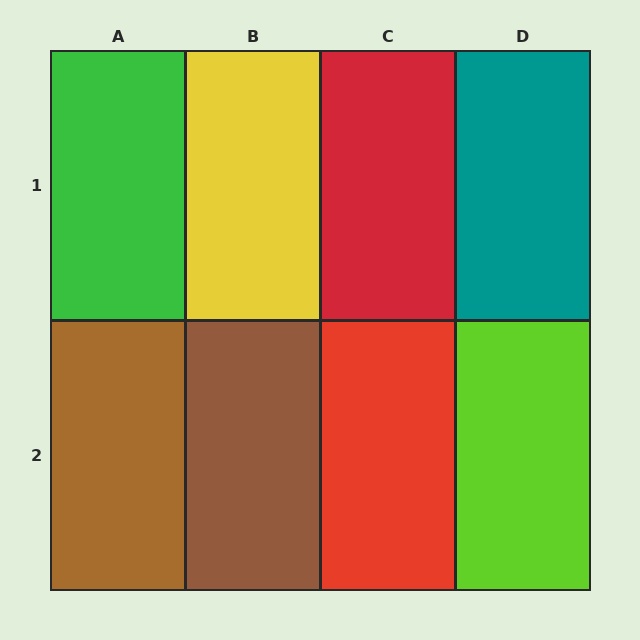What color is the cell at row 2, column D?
Lime.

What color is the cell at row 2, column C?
Red.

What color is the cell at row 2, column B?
Brown.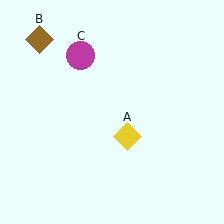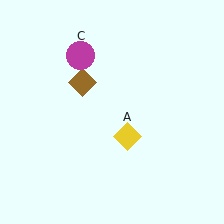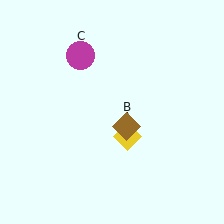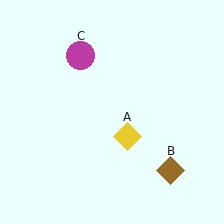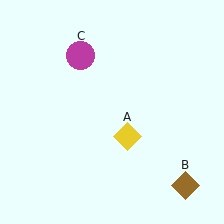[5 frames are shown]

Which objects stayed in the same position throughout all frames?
Yellow diamond (object A) and magenta circle (object C) remained stationary.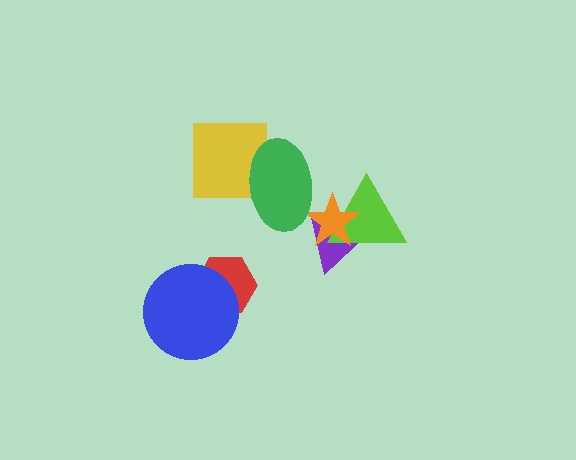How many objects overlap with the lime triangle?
2 objects overlap with the lime triangle.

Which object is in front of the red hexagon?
The blue circle is in front of the red hexagon.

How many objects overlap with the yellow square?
1 object overlaps with the yellow square.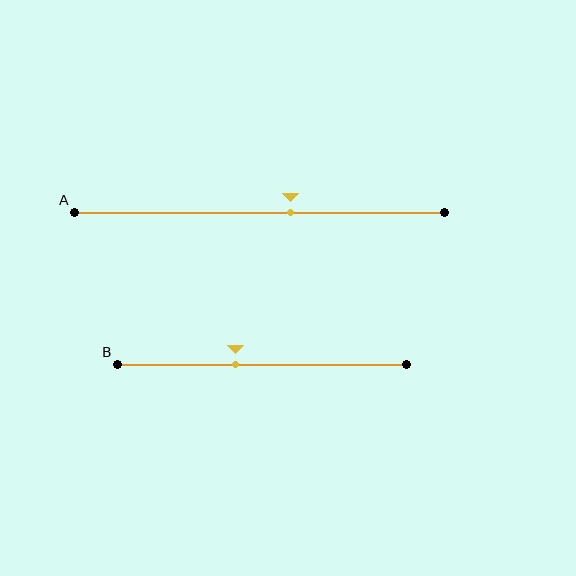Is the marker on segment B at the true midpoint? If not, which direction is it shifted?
No, the marker on segment B is shifted to the left by about 9% of the segment length.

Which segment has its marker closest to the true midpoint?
Segment A has its marker closest to the true midpoint.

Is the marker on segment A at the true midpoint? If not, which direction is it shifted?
No, the marker on segment A is shifted to the right by about 8% of the segment length.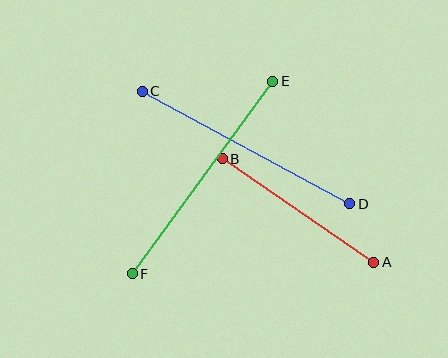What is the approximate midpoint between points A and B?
The midpoint is at approximately (298, 211) pixels.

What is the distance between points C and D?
The distance is approximately 236 pixels.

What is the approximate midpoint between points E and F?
The midpoint is at approximately (202, 178) pixels.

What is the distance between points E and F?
The distance is approximately 238 pixels.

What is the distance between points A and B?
The distance is approximately 184 pixels.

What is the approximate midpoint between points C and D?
The midpoint is at approximately (246, 147) pixels.